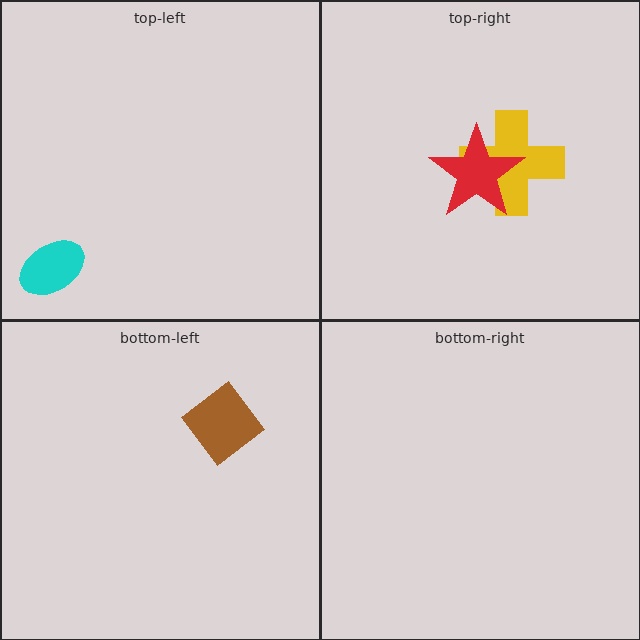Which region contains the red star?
The top-right region.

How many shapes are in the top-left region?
1.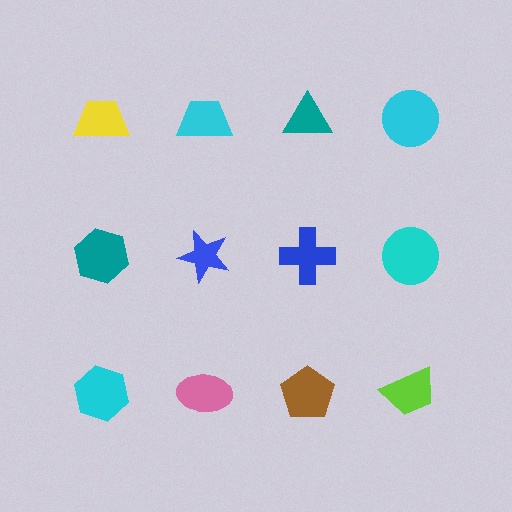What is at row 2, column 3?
A blue cross.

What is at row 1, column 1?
A yellow trapezoid.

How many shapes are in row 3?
4 shapes.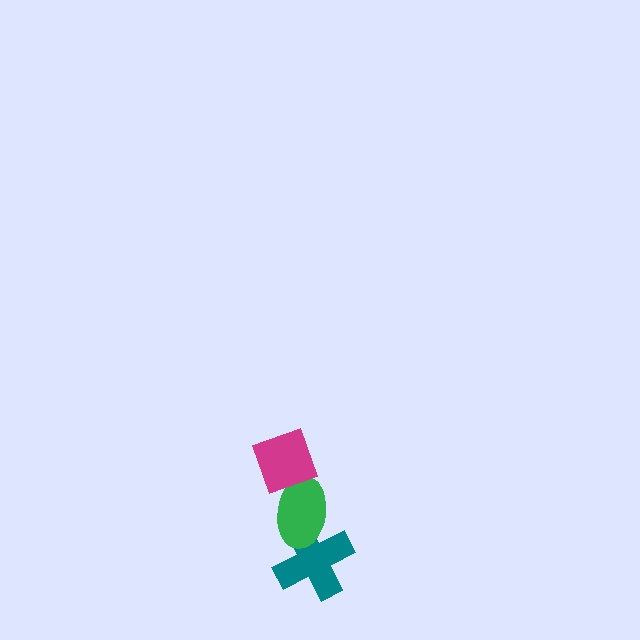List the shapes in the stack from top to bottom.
From top to bottom: the magenta diamond, the green ellipse, the teal cross.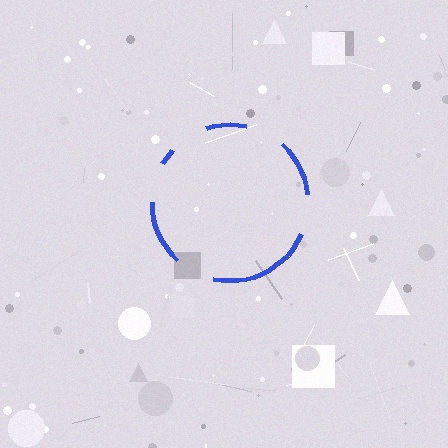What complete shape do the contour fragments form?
The contour fragments form a circle.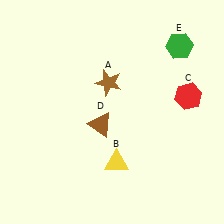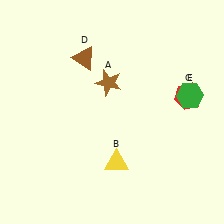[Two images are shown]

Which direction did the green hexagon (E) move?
The green hexagon (E) moved down.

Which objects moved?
The objects that moved are: the brown triangle (D), the green hexagon (E).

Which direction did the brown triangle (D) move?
The brown triangle (D) moved up.